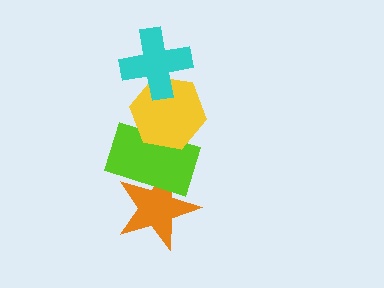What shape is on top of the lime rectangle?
The yellow hexagon is on top of the lime rectangle.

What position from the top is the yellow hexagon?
The yellow hexagon is 2nd from the top.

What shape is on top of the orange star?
The lime rectangle is on top of the orange star.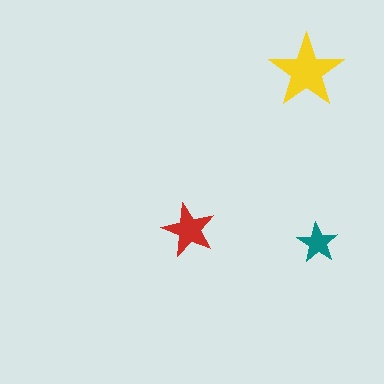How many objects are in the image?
There are 3 objects in the image.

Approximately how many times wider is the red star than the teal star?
About 1.5 times wider.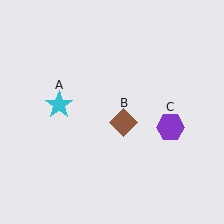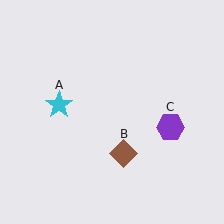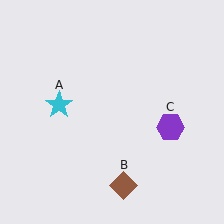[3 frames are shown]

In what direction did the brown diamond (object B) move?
The brown diamond (object B) moved down.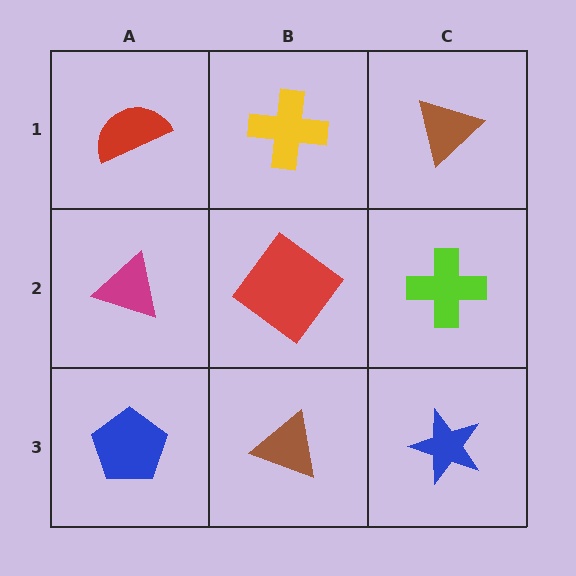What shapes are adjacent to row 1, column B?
A red diamond (row 2, column B), a red semicircle (row 1, column A), a brown triangle (row 1, column C).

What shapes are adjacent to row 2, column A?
A red semicircle (row 1, column A), a blue pentagon (row 3, column A), a red diamond (row 2, column B).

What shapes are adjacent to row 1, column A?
A magenta triangle (row 2, column A), a yellow cross (row 1, column B).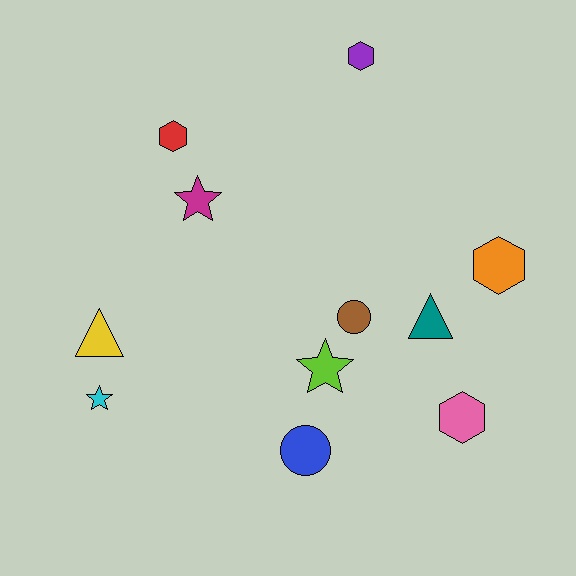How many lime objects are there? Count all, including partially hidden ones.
There is 1 lime object.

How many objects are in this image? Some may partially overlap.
There are 11 objects.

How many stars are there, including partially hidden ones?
There are 3 stars.